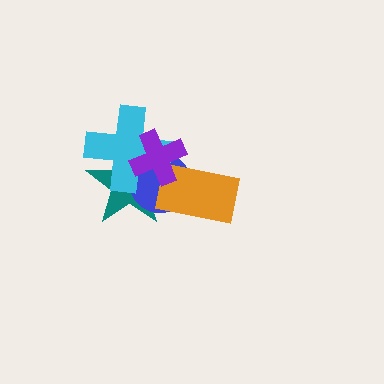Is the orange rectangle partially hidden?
Yes, it is partially covered by another shape.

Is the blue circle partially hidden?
Yes, it is partially covered by another shape.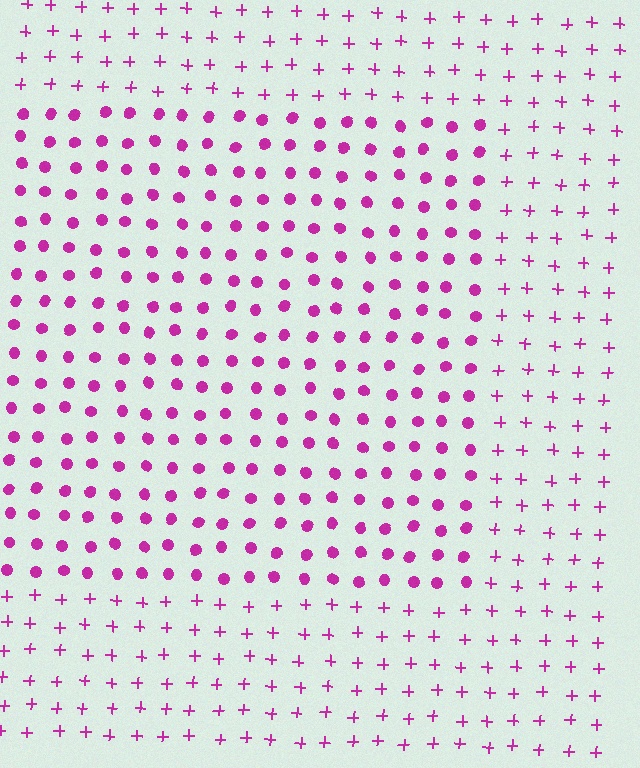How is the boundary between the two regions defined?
The boundary is defined by a change in element shape: circles inside vs. plus signs outside. All elements share the same color and spacing.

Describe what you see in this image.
The image is filled with small magenta elements arranged in a uniform grid. A rectangle-shaped region contains circles, while the surrounding area contains plus signs. The boundary is defined purely by the change in element shape.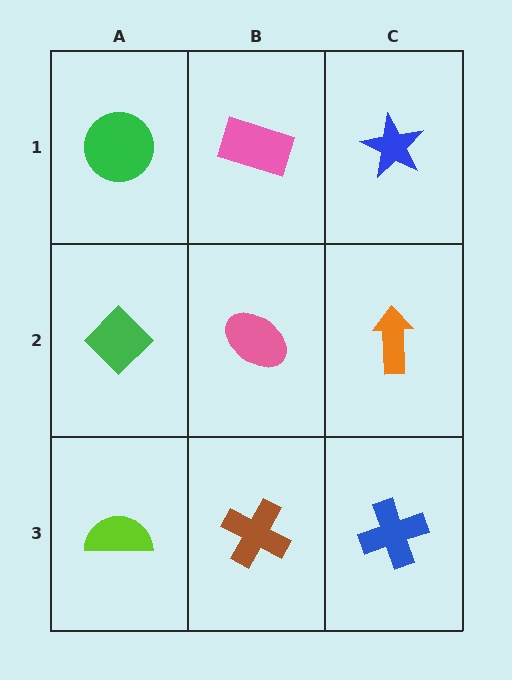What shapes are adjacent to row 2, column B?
A pink rectangle (row 1, column B), a brown cross (row 3, column B), a green diamond (row 2, column A), an orange arrow (row 2, column C).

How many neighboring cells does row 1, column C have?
2.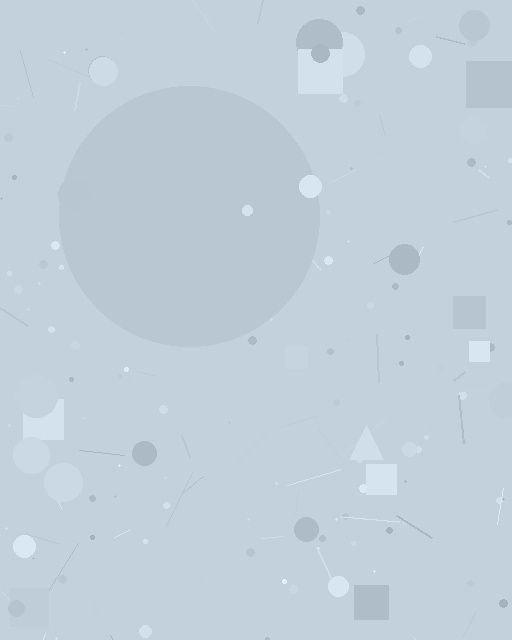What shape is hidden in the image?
A circle is hidden in the image.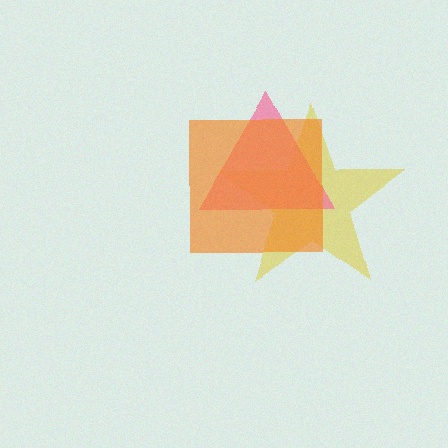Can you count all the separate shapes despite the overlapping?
Yes, there are 3 separate shapes.